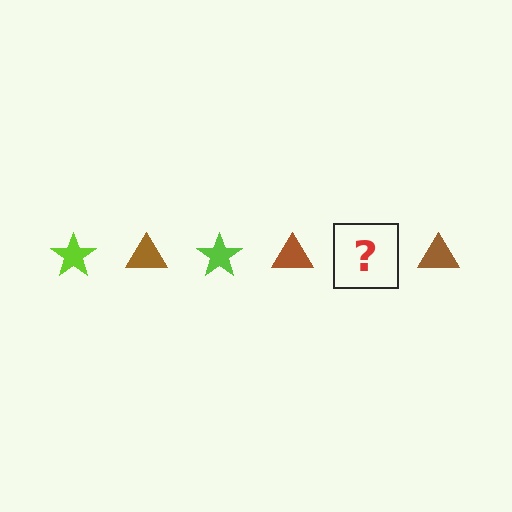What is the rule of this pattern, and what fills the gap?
The rule is that the pattern alternates between lime star and brown triangle. The gap should be filled with a lime star.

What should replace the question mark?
The question mark should be replaced with a lime star.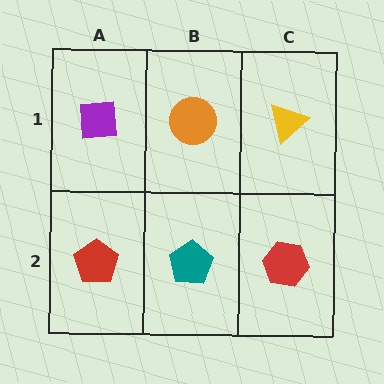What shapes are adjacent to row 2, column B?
An orange circle (row 1, column B), a red pentagon (row 2, column A), a red hexagon (row 2, column C).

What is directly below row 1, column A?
A red pentagon.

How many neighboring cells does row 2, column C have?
2.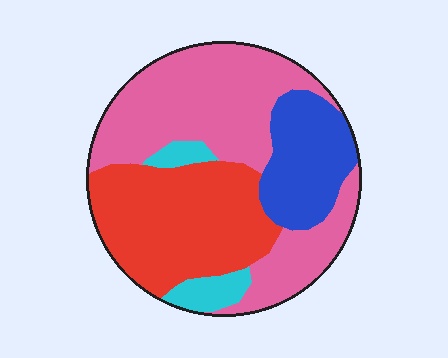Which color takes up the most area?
Pink, at roughly 45%.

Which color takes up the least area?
Cyan, at roughly 5%.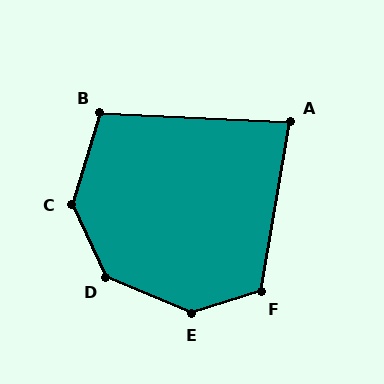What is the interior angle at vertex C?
Approximately 137 degrees (obtuse).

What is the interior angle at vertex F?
Approximately 117 degrees (obtuse).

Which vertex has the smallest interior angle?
A, at approximately 83 degrees.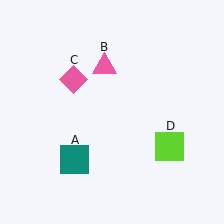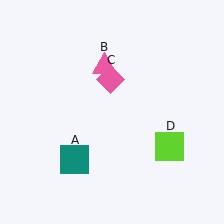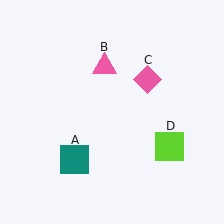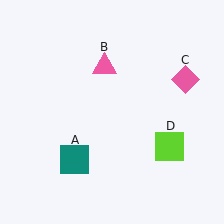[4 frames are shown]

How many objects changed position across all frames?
1 object changed position: pink diamond (object C).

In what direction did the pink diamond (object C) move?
The pink diamond (object C) moved right.